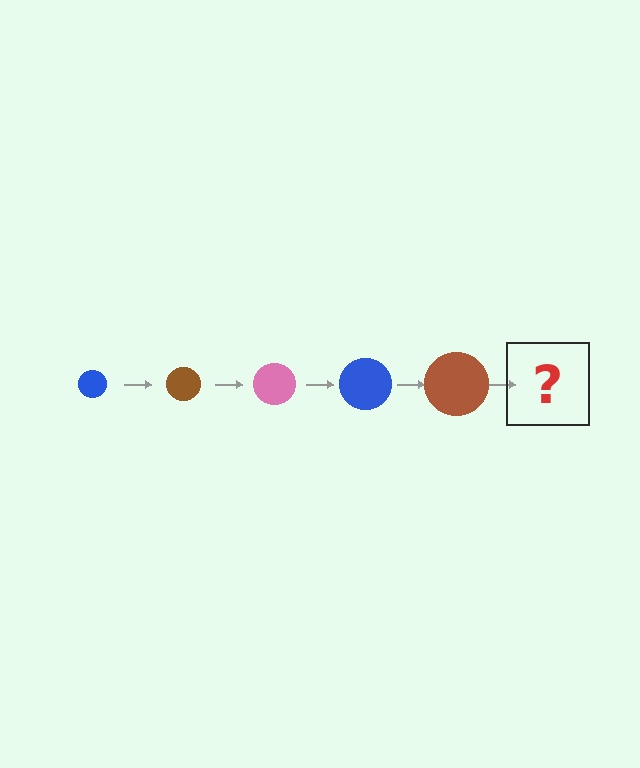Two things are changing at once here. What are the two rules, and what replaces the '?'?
The two rules are that the circle grows larger each step and the color cycles through blue, brown, and pink. The '?' should be a pink circle, larger than the previous one.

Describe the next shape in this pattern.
It should be a pink circle, larger than the previous one.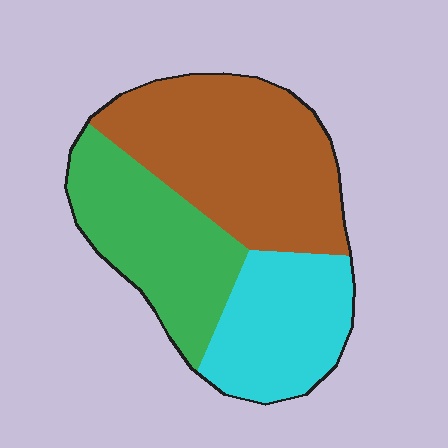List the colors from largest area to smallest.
From largest to smallest: brown, green, cyan.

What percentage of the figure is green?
Green covers 30% of the figure.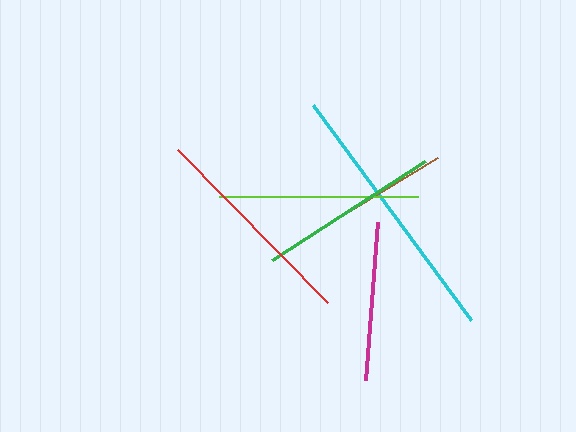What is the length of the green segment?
The green segment is approximately 182 pixels long.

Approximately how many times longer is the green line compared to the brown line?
The green line is approximately 1.4 times the length of the brown line.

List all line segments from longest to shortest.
From longest to shortest: cyan, red, lime, green, magenta, brown.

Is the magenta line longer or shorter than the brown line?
The magenta line is longer than the brown line.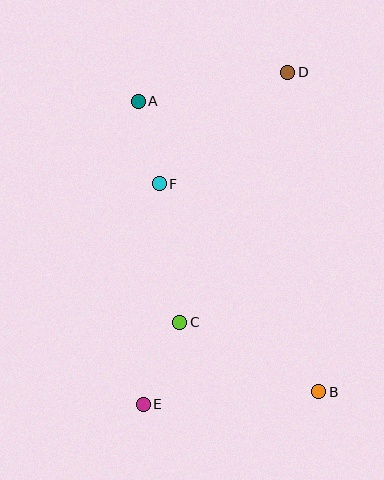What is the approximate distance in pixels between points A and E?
The distance between A and E is approximately 303 pixels.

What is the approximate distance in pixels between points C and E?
The distance between C and E is approximately 89 pixels.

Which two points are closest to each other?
Points A and F are closest to each other.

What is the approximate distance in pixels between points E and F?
The distance between E and F is approximately 221 pixels.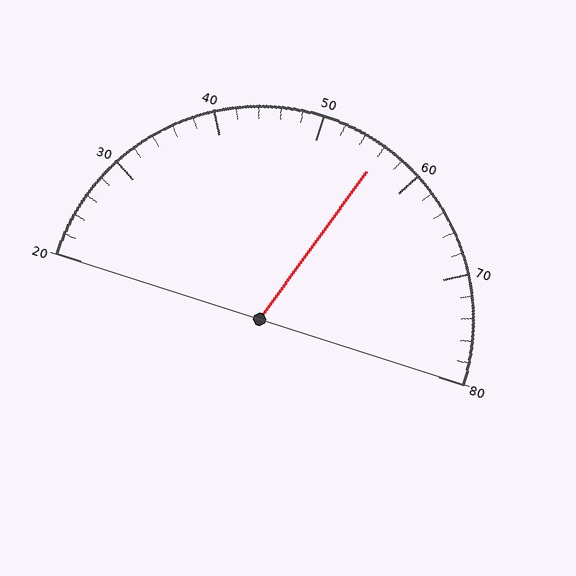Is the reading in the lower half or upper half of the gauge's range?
The reading is in the upper half of the range (20 to 80).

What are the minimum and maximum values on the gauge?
The gauge ranges from 20 to 80.